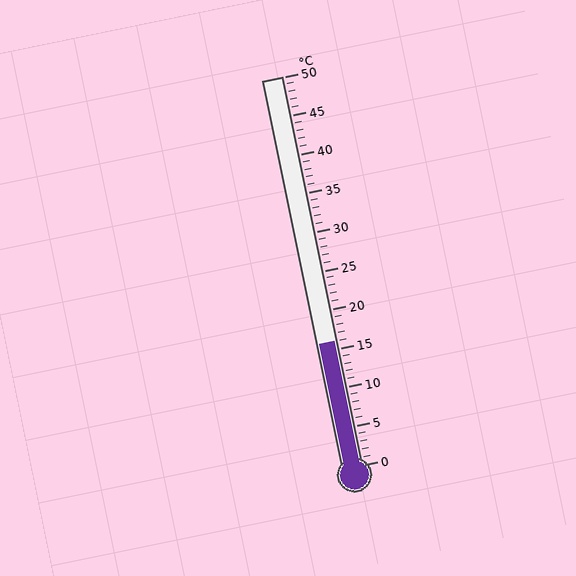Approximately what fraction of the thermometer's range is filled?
The thermometer is filled to approximately 30% of its range.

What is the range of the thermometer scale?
The thermometer scale ranges from 0°C to 50°C.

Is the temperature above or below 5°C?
The temperature is above 5°C.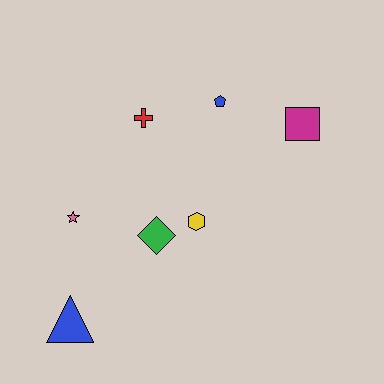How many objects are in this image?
There are 7 objects.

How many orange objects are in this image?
There are no orange objects.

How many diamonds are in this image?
There is 1 diamond.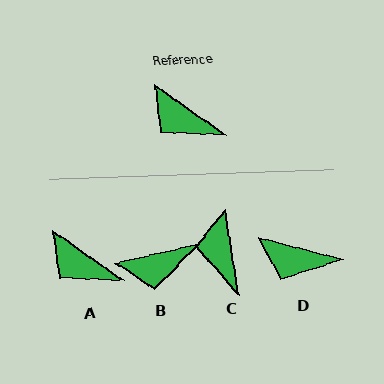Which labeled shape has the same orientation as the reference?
A.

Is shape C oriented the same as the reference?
No, it is off by about 46 degrees.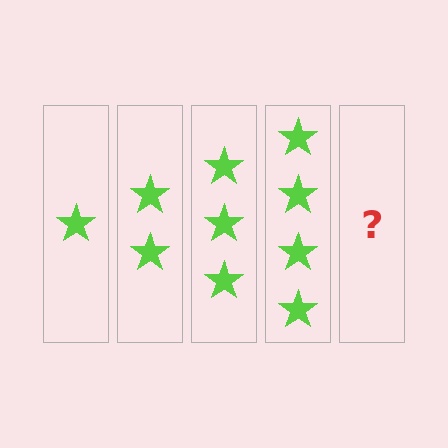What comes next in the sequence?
The next element should be 5 stars.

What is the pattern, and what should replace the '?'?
The pattern is that each step adds one more star. The '?' should be 5 stars.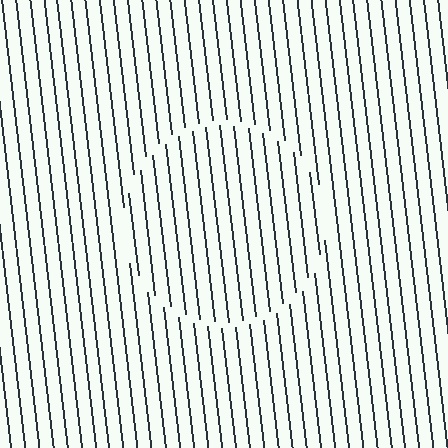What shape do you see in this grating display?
An illusory circle. The interior of the shape contains the same grating, shifted by half a period — the contour is defined by the phase discontinuity where line-ends from the inner and outer gratings abut.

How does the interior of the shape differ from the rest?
The interior of the shape contains the same grating, shifted by half a period — the contour is defined by the phase discontinuity where line-ends from the inner and outer gratings abut.